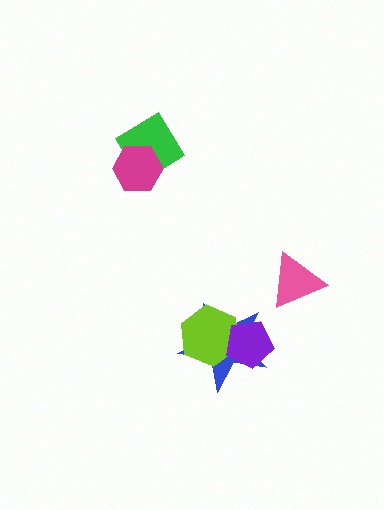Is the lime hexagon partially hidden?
Yes, it is partially covered by another shape.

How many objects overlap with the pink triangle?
0 objects overlap with the pink triangle.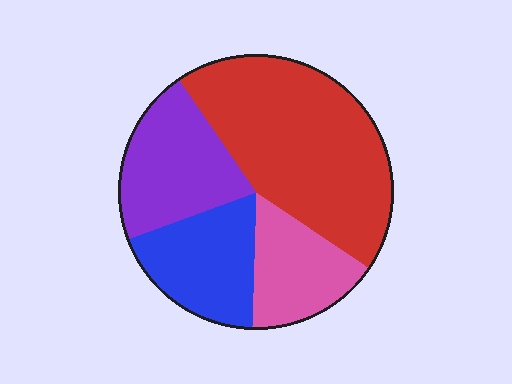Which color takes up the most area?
Red, at roughly 45%.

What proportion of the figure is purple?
Purple covers 21% of the figure.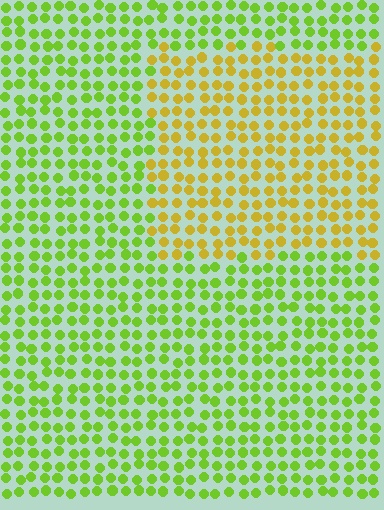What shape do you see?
I see a rectangle.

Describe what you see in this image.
The image is filled with small lime elements in a uniform arrangement. A rectangle-shaped region is visible where the elements are tinted to a slightly different hue, forming a subtle color boundary.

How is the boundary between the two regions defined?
The boundary is defined purely by a slight shift in hue (about 44 degrees). Spacing, size, and orientation are identical on both sides.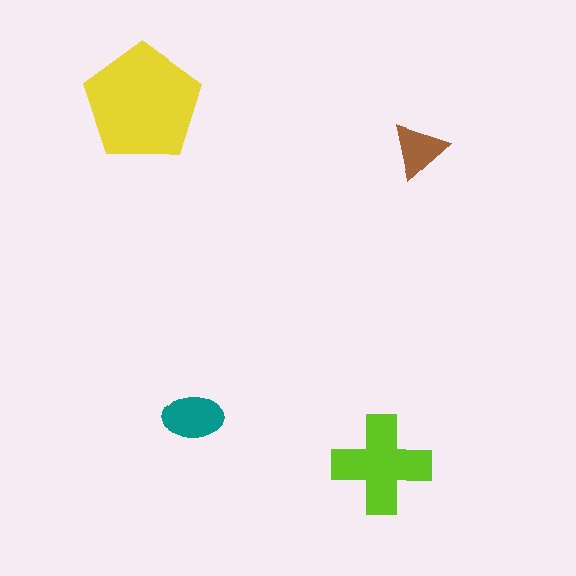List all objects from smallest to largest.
The brown triangle, the teal ellipse, the lime cross, the yellow pentagon.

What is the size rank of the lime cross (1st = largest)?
2nd.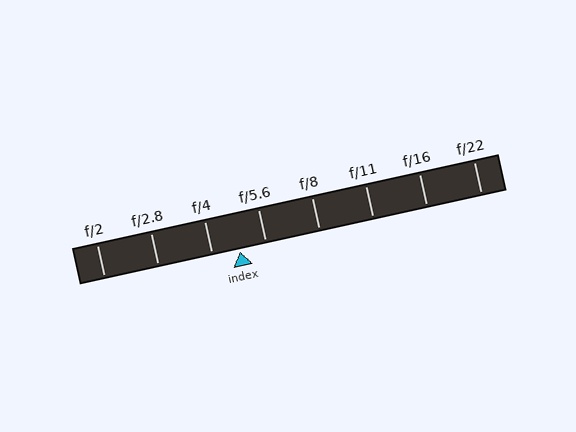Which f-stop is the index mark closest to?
The index mark is closest to f/5.6.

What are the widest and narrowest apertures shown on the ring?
The widest aperture shown is f/2 and the narrowest is f/22.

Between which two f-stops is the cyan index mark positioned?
The index mark is between f/4 and f/5.6.